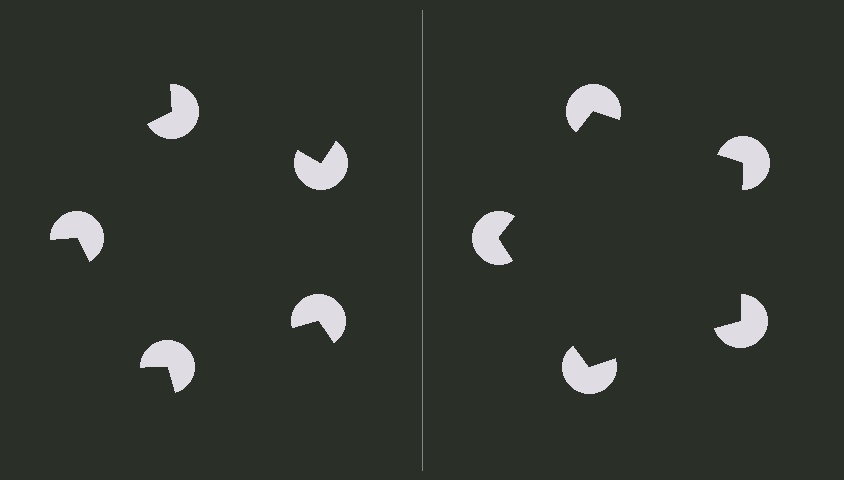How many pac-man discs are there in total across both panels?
10 — 5 on each side.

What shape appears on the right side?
An illusory pentagon.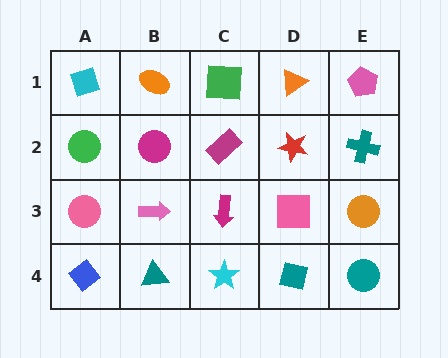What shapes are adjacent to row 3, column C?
A magenta rectangle (row 2, column C), a cyan star (row 4, column C), a pink arrow (row 3, column B), a pink square (row 3, column D).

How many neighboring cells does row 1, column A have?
2.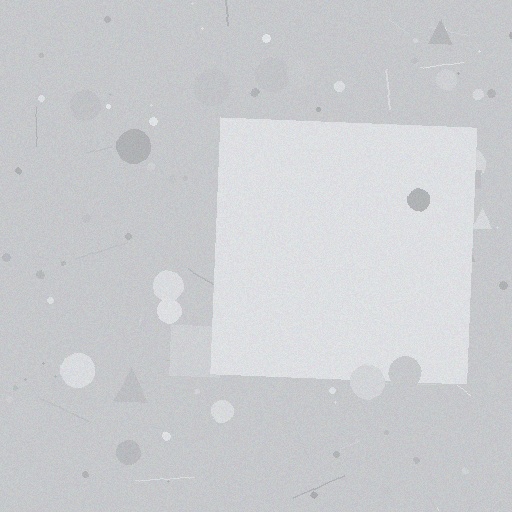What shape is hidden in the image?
A square is hidden in the image.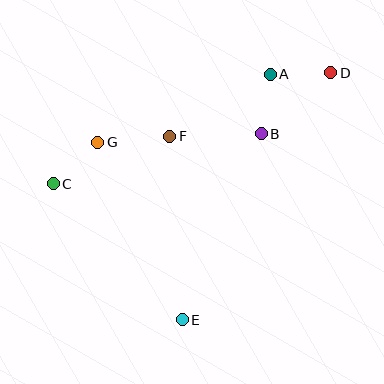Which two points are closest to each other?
Points A and B are closest to each other.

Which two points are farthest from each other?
Points C and D are farthest from each other.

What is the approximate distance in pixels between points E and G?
The distance between E and G is approximately 196 pixels.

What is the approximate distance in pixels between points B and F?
The distance between B and F is approximately 91 pixels.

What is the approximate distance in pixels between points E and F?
The distance between E and F is approximately 184 pixels.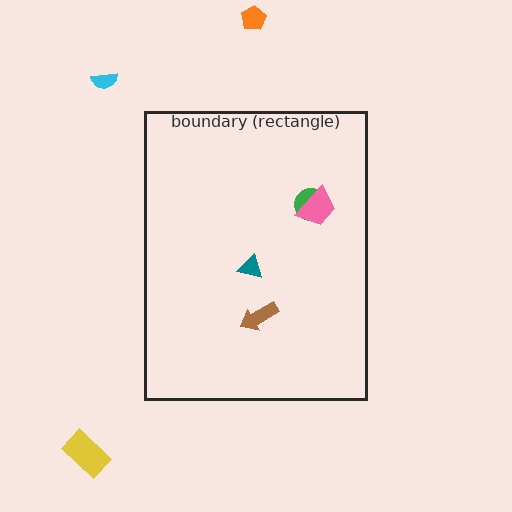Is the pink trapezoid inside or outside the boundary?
Inside.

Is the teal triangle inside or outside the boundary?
Inside.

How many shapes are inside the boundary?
4 inside, 3 outside.